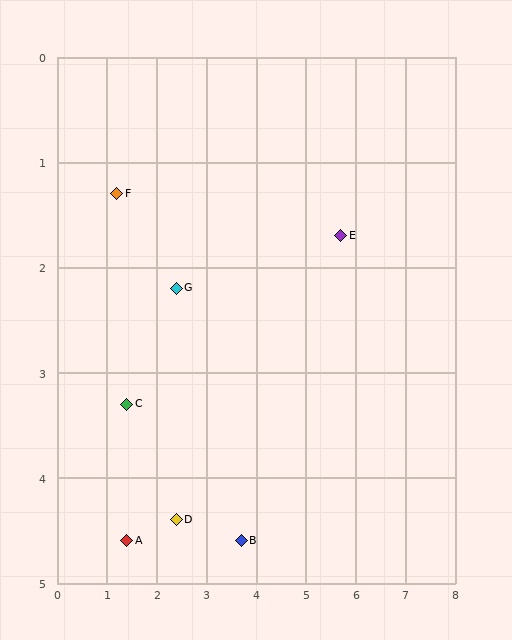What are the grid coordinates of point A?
Point A is at approximately (1.4, 4.6).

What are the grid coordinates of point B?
Point B is at approximately (3.7, 4.6).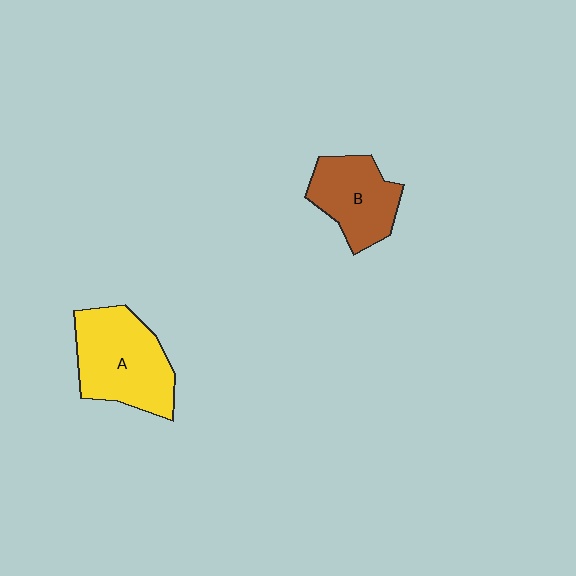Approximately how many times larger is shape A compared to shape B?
Approximately 1.4 times.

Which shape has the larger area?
Shape A (yellow).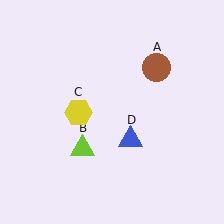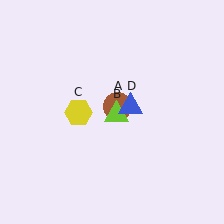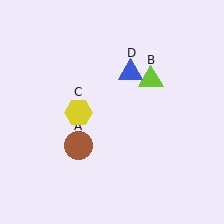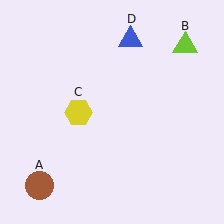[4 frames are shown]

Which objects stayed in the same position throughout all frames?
Yellow hexagon (object C) remained stationary.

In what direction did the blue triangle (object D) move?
The blue triangle (object D) moved up.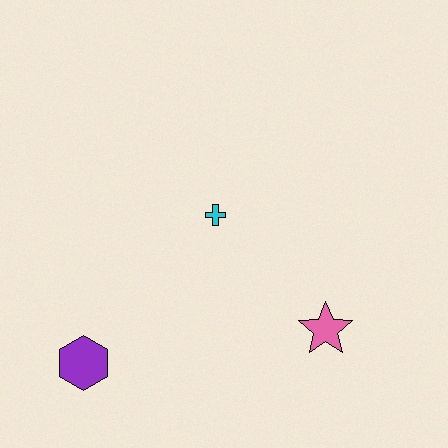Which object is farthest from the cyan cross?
The purple hexagon is farthest from the cyan cross.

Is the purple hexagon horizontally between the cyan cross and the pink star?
No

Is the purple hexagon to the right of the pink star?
No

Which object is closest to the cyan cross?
The pink star is closest to the cyan cross.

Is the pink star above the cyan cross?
No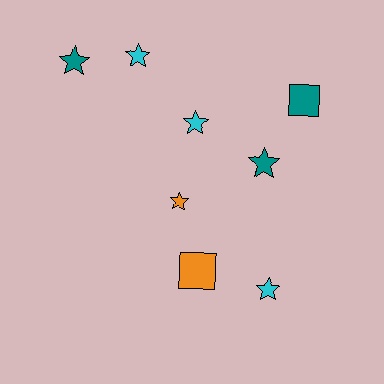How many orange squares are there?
There is 1 orange square.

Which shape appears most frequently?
Star, with 6 objects.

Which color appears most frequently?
Cyan, with 3 objects.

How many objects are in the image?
There are 8 objects.